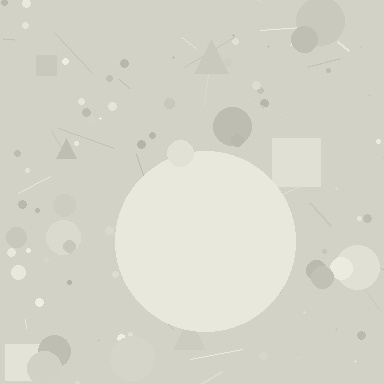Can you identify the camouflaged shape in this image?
The camouflaged shape is a circle.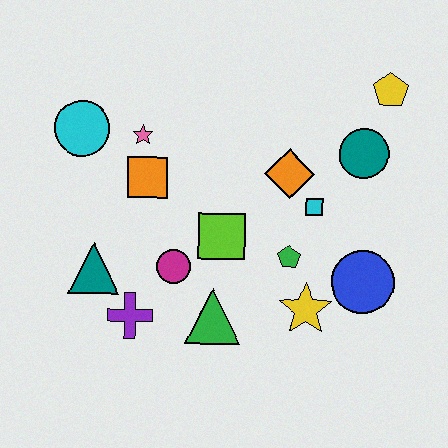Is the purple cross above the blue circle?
No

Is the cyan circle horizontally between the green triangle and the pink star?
No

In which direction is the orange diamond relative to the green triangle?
The orange diamond is above the green triangle.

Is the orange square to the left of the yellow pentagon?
Yes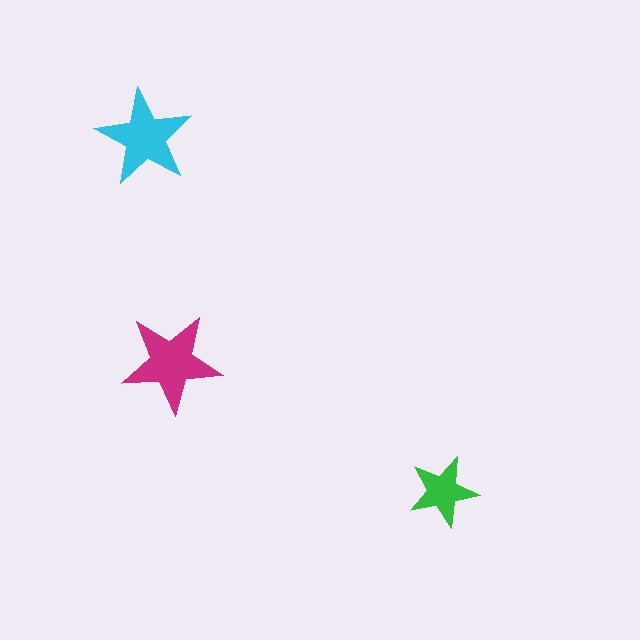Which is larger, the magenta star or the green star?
The magenta one.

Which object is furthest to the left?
The cyan star is leftmost.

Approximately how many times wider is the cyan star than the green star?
About 1.5 times wider.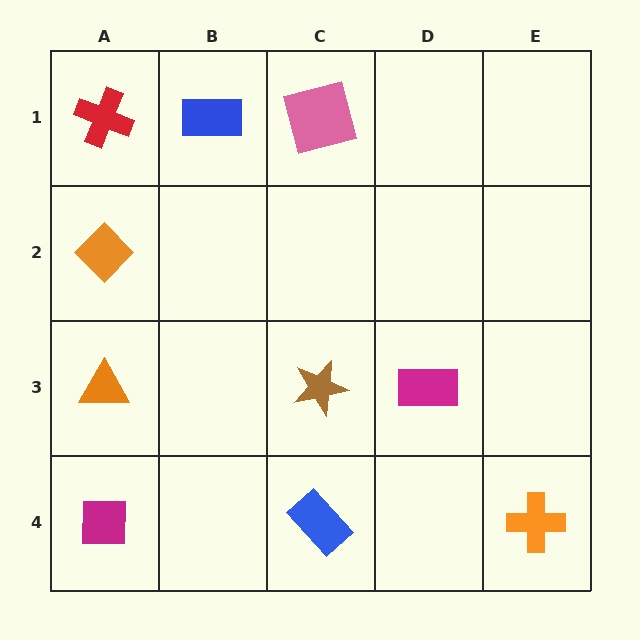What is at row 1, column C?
A pink square.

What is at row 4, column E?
An orange cross.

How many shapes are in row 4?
3 shapes.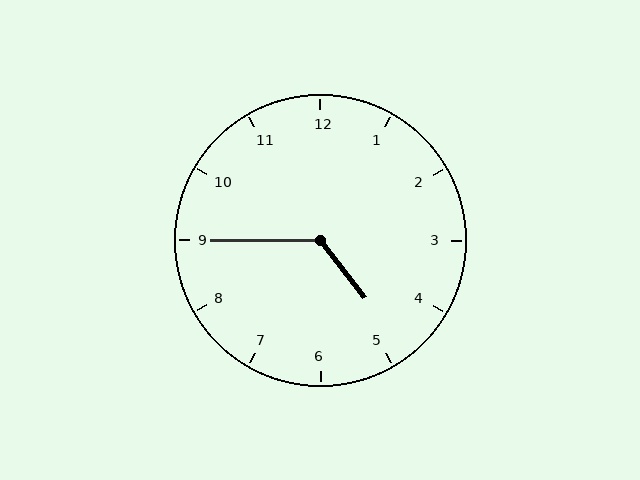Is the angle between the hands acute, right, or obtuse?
It is obtuse.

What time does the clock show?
4:45.